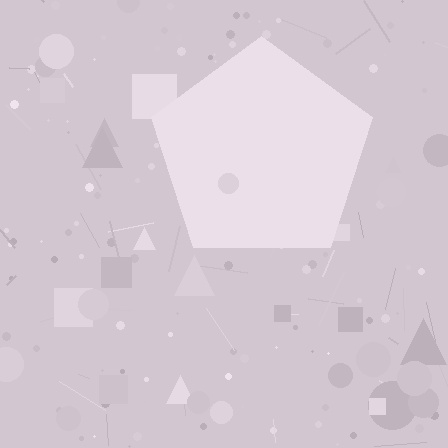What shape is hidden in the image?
A pentagon is hidden in the image.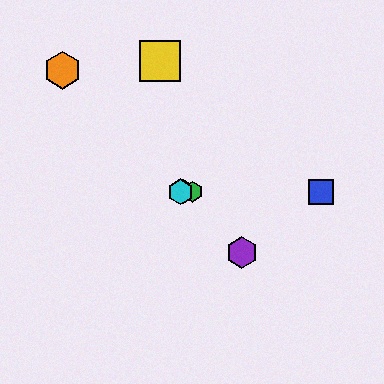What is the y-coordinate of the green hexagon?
The green hexagon is at y≈192.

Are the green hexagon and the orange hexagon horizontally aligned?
No, the green hexagon is at y≈192 and the orange hexagon is at y≈70.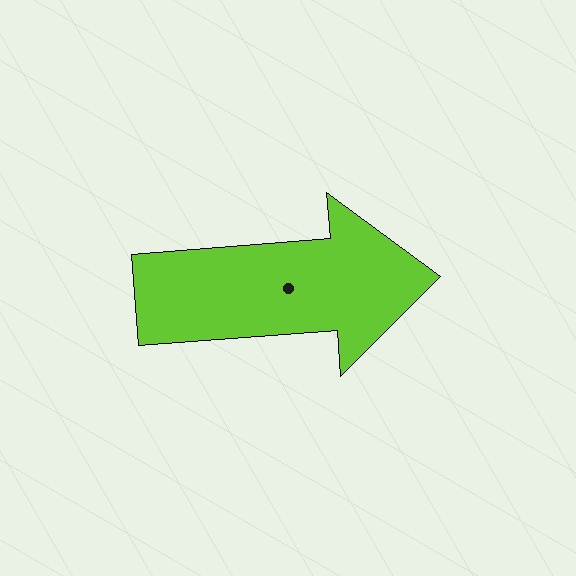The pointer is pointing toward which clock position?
Roughly 3 o'clock.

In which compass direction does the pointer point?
East.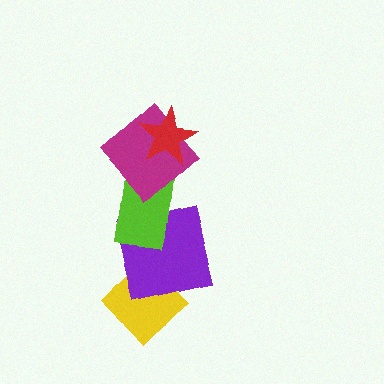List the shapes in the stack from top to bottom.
From top to bottom: the red star, the magenta diamond, the lime rectangle, the purple square, the yellow diamond.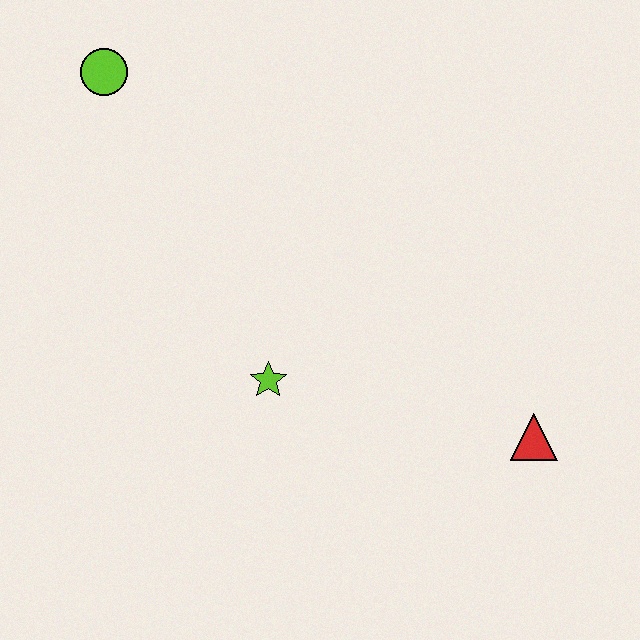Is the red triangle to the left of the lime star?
No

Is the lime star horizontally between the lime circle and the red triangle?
Yes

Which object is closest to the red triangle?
The lime star is closest to the red triangle.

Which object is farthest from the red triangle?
The lime circle is farthest from the red triangle.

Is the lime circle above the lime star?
Yes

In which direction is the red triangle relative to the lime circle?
The red triangle is to the right of the lime circle.